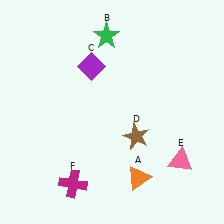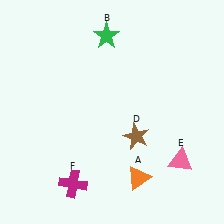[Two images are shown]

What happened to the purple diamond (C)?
The purple diamond (C) was removed in Image 2. It was in the top-left area of Image 1.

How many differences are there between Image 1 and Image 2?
There is 1 difference between the two images.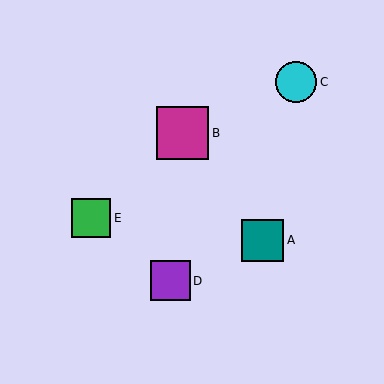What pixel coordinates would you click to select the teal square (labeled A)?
Click at (263, 240) to select the teal square A.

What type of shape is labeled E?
Shape E is a green square.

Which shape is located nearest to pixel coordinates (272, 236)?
The teal square (labeled A) at (263, 240) is nearest to that location.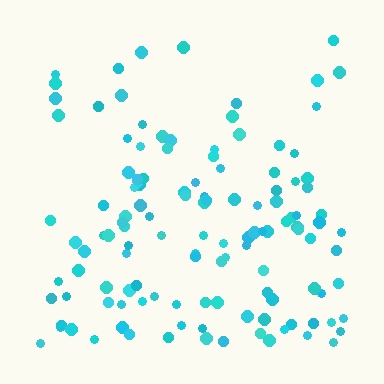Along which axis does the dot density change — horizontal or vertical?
Vertical.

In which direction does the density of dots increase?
From top to bottom, with the bottom side densest.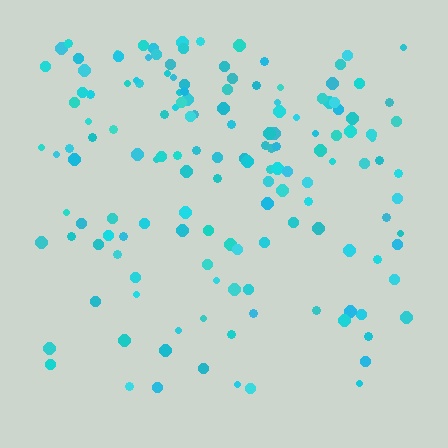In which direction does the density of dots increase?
From bottom to top, with the top side densest.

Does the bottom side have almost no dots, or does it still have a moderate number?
Still a moderate number, just noticeably fewer than the top.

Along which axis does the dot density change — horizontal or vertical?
Vertical.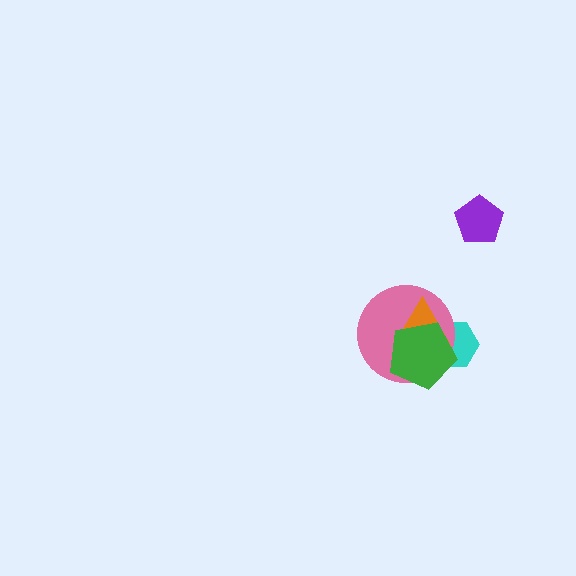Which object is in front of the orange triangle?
The green pentagon is in front of the orange triangle.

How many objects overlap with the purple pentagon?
0 objects overlap with the purple pentagon.